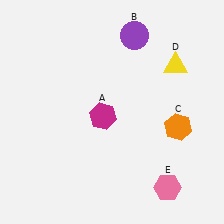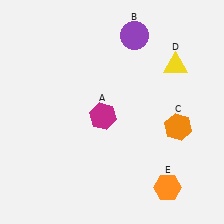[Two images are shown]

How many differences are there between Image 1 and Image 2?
There is 1 difference between the two images.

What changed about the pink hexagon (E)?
In Image 1, E is pink. In Image 2, it changed to orange.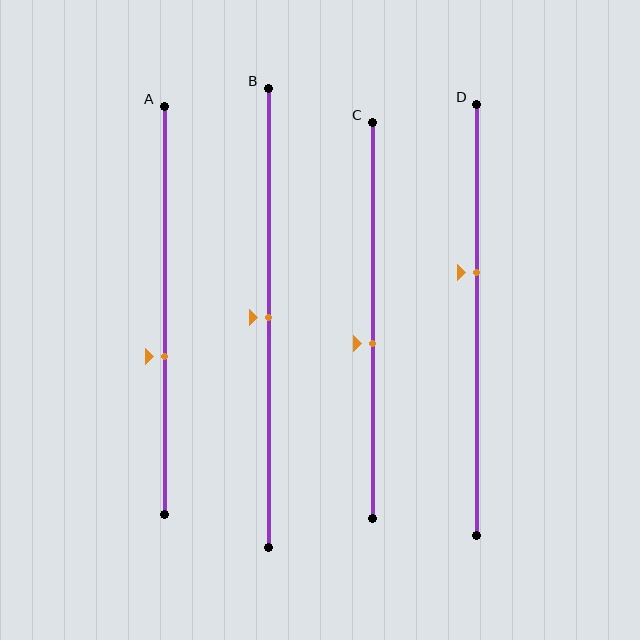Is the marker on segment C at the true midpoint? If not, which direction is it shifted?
No, the marker on segment C is shifted downward by about 6% of the segment length.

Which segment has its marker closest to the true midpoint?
Segment B has its marker closest to the true midpoint.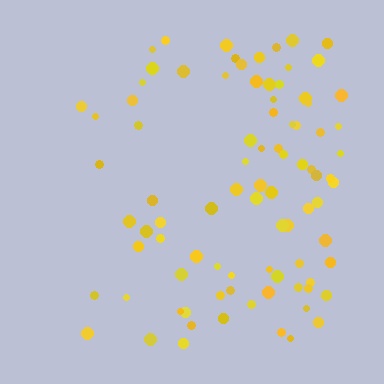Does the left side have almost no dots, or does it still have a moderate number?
Still a moderate number, just noticeably fewer than the right.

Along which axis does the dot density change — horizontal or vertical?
Horizontal.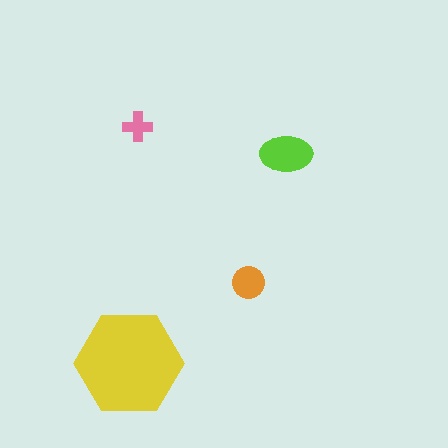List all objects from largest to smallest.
The yellow hexagon, the lime ellipse, the orange circle, the pink cross.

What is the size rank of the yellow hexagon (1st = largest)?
1st.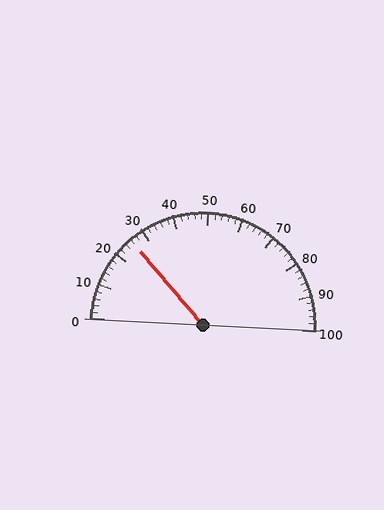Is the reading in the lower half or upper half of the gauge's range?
The reading is in the lower half of the range (0 to 100).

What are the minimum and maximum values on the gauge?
The gauge ranges from 0 to 100.